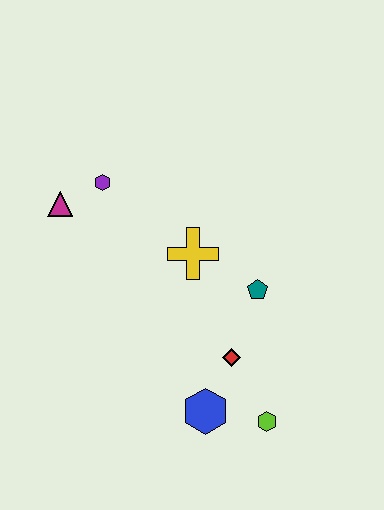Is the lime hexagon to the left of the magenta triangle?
No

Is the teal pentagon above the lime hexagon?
Yes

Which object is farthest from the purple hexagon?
The lime hexagon is farthest from the purple hexagon.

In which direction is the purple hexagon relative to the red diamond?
The purple hexagon is above the red diamond.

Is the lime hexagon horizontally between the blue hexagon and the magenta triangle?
No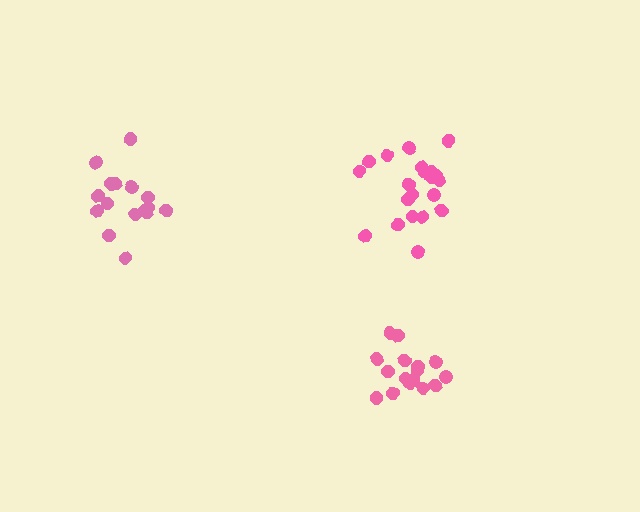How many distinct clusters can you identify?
There are 3 distinct clusters.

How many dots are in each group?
Group 1: 16 dots, Group 2: 21 dots, Group 3: 16 dots (53 total).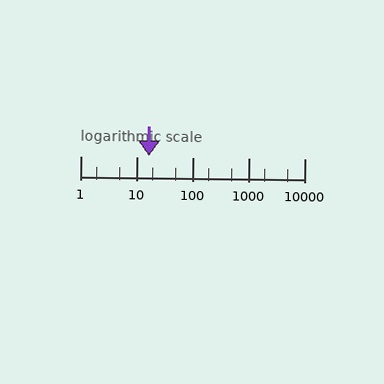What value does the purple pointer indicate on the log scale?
The pointer indicates approximately 17.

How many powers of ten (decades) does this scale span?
The scale spans 4 decades, from 1 to 10000.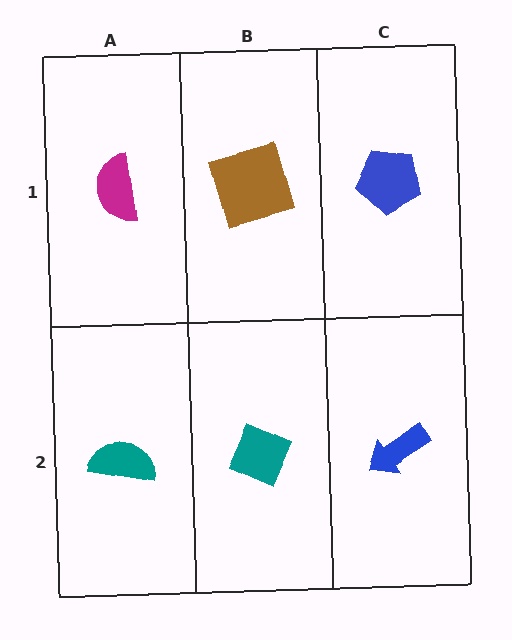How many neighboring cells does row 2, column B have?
3.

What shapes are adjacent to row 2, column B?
A brown square (row 1, column B), a teal semicircle (row 2, column A), a blue arrow (row 2, column C).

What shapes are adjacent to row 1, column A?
A teal semicircle (row 2, column A), a brown square (row 1, column B).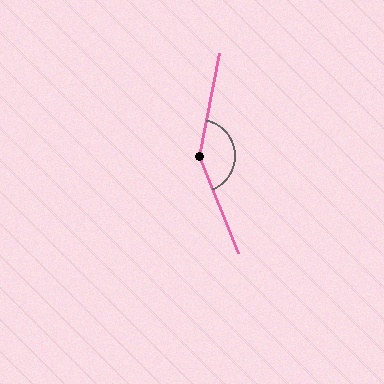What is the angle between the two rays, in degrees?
Approximately 146 degrees.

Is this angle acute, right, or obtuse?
It is obtuse.